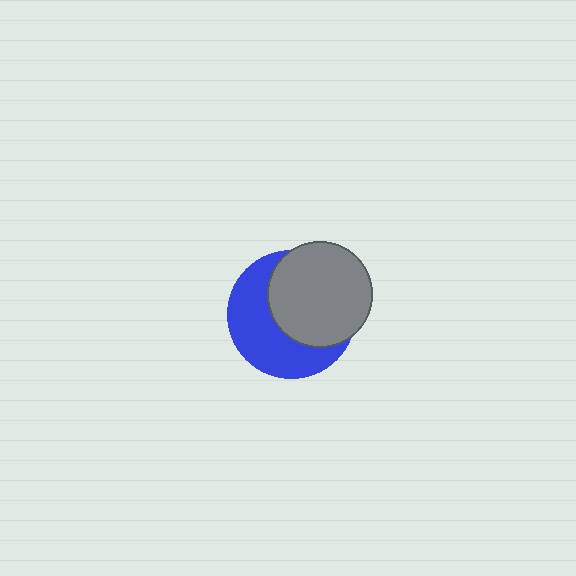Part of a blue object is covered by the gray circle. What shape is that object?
It is a circle.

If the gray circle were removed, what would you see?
You would see the complete blue circle.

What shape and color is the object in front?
The object in front is a gray circle.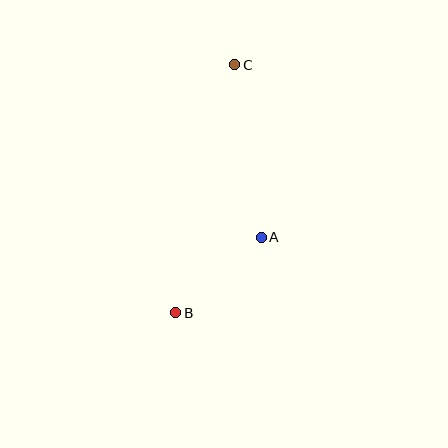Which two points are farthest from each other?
Points B and C are farthest from each other.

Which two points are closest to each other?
Points A and B are closest to each other.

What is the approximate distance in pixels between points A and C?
The distance between A and C is approximately 174 pixels.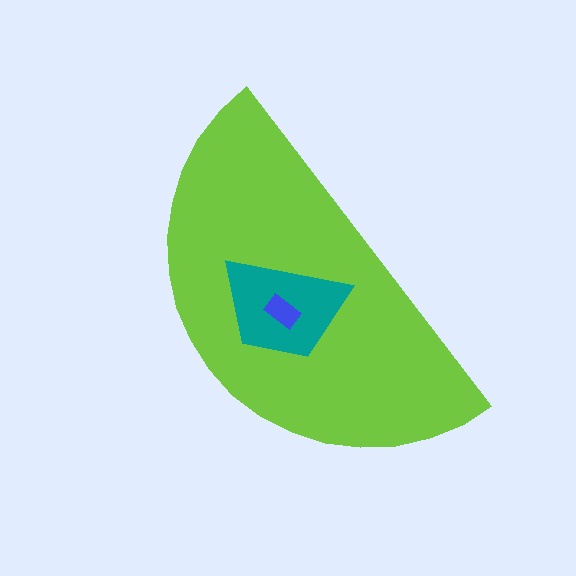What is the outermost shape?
The lime semicircle.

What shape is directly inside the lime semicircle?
The teal trapezoid.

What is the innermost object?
The blue rectangle.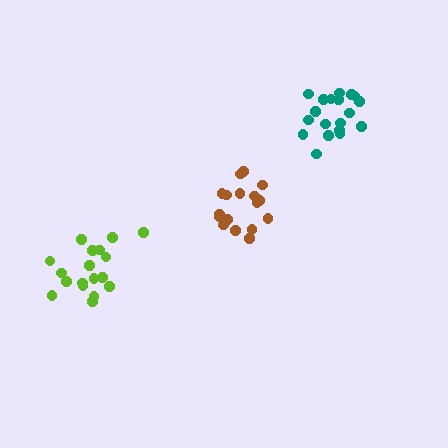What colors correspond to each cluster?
The clusters are colored: brown, lime, teal.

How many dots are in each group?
Group 1: 17 dots, Group 2: 18 dots, Group 3: 19 dots (54 total).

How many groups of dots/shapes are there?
There are 3 groups.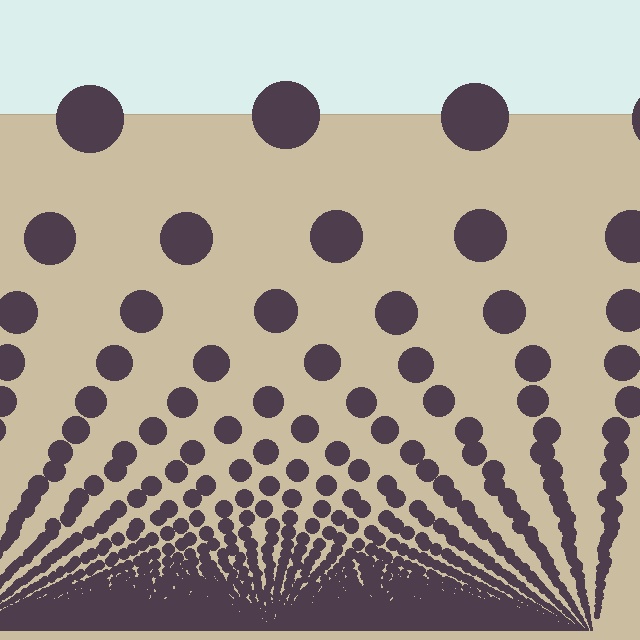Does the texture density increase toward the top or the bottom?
Density increases toward the bottom.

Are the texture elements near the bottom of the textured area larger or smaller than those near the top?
Smaller. The gradient is inverted — elements near the bottom are smaller and denser.